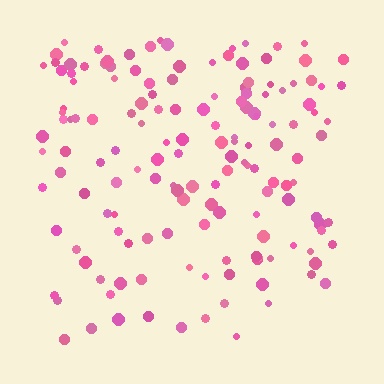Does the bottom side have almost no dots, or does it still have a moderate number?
Still a moderate number, just noticeably fewer than the top.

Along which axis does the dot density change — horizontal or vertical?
Vertical.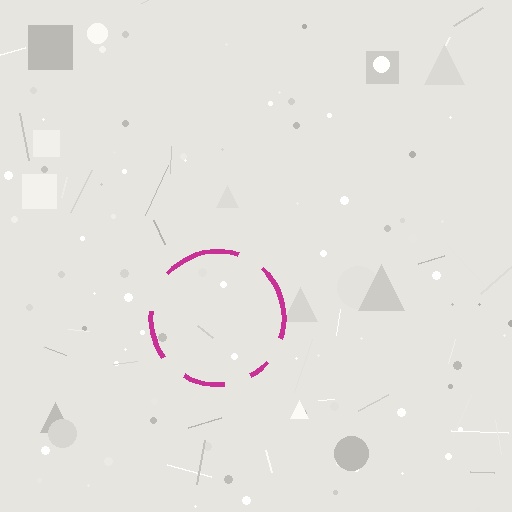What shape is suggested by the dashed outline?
The dashed outline suggests a circle.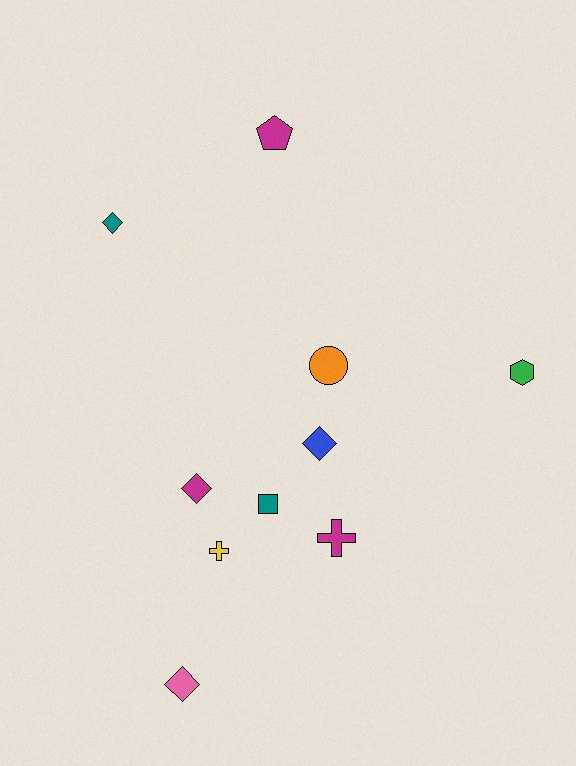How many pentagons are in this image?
There is 1 pentagon.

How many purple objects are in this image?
There are no purple objects.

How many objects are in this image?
There are 10 objects.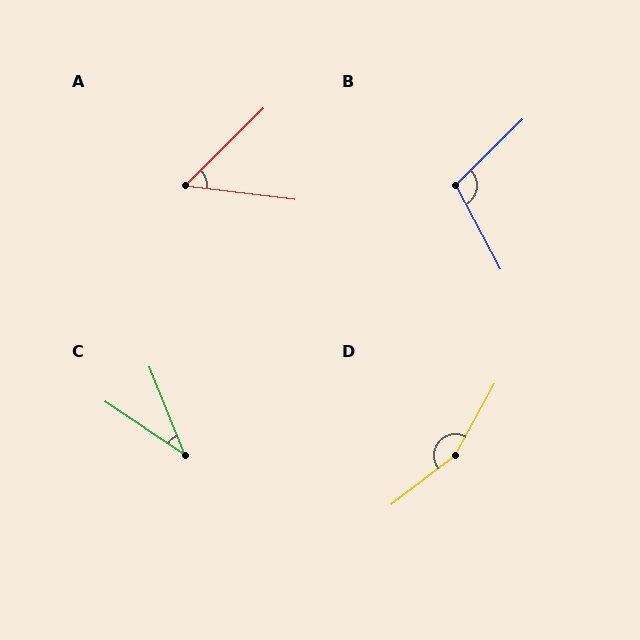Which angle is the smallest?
C, at approximately 34 degrees.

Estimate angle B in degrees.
Approximately 106 degrees.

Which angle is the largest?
D, at approximately 157 degrees.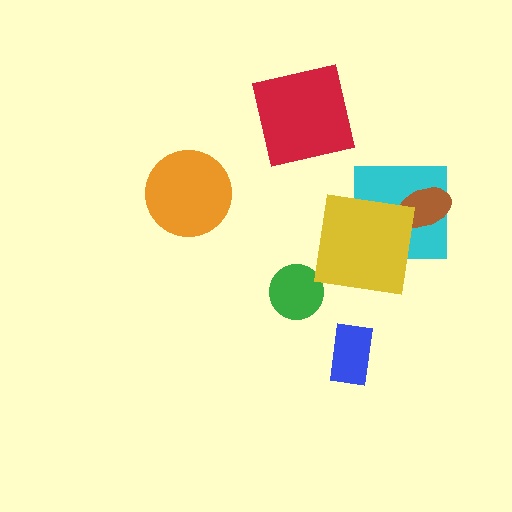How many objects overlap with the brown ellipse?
1 object overlaps with the brown ellipse.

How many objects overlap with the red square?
0 objects overlap with the red square.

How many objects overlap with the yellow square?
1 object overlaps with the yellow square.